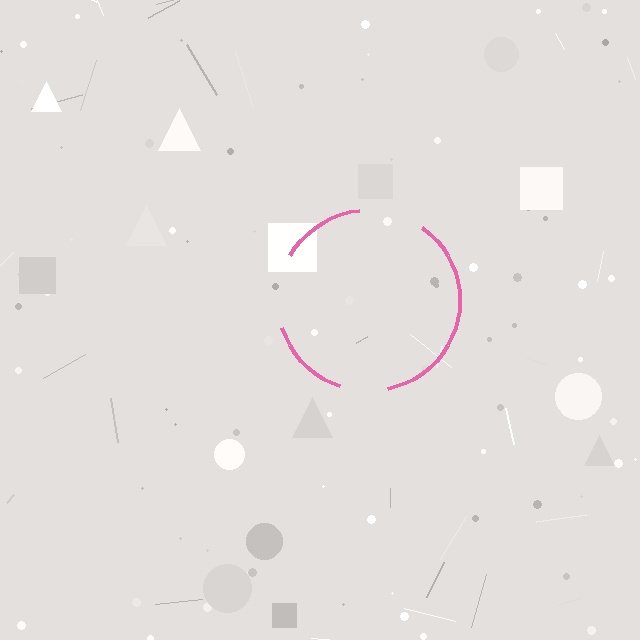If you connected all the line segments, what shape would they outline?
They would outline a circle.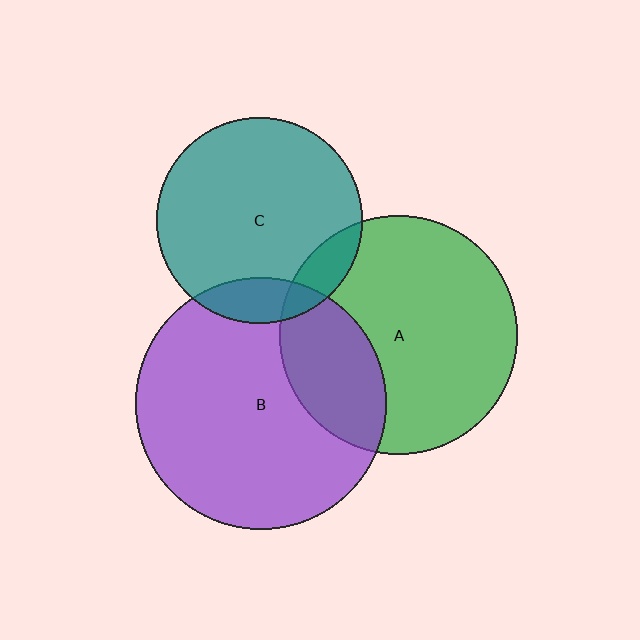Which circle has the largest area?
Circle B (purple).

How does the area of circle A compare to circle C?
Approximately 1.4 times.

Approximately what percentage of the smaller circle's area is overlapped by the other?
Approximately 15%.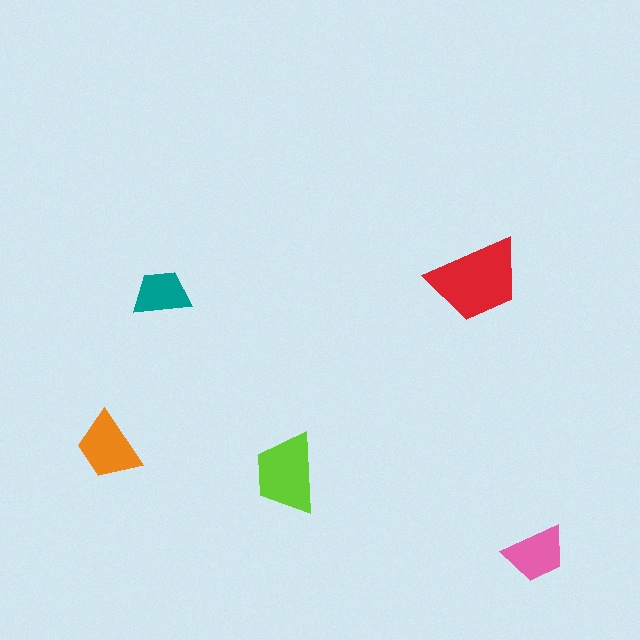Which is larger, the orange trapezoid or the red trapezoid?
The red one.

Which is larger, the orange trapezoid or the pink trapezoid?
The orange one.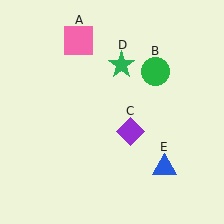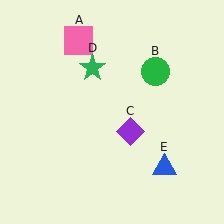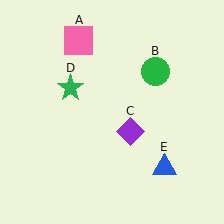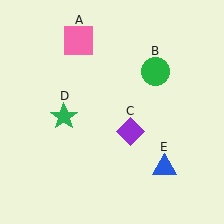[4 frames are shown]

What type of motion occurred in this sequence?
The green star (object D) rotated counterclockwise around the center of the scene.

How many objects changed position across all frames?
1 object changed position: green star (object D).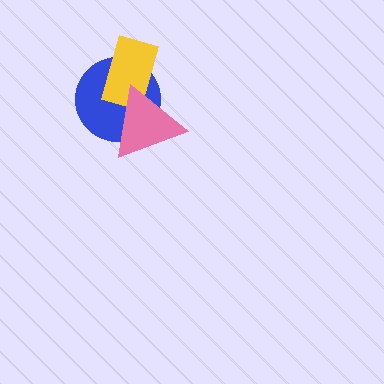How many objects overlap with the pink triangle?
2 objects overlap with the pink triangle.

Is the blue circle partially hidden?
Yes, it is partially covered by another shape.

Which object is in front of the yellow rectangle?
The pink triangle is in front of the yellow rectangle.